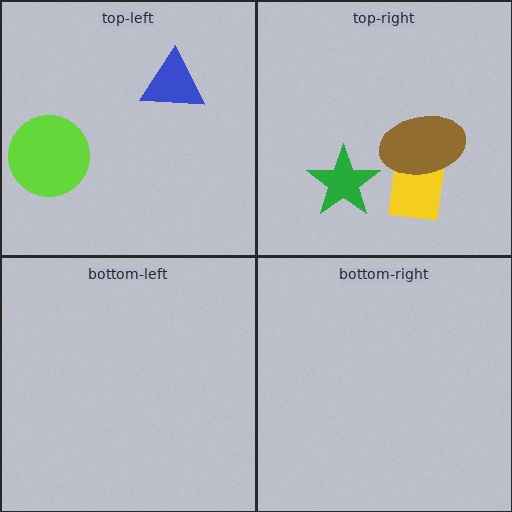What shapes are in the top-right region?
The yellow rectangle, the brown ellipse, the green star.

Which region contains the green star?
The top-right region.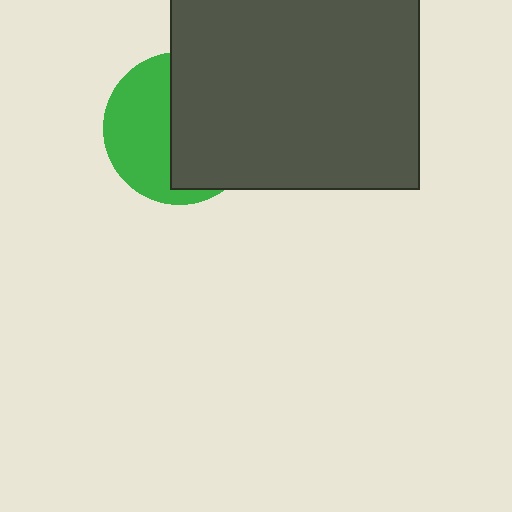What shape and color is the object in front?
The object in front is a dark gray square.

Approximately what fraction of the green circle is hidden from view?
Roughly 55% of the green circle is hidden behind the dark gray square.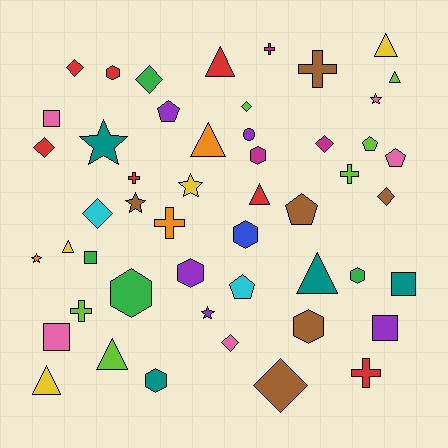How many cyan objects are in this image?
There are 2 cyan objects.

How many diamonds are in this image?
There are 9 diamonds.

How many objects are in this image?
There are 50 objects.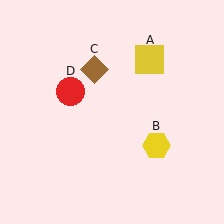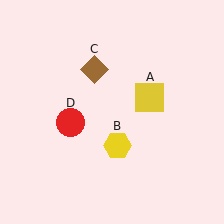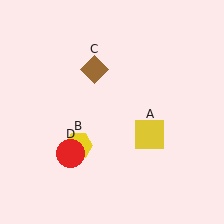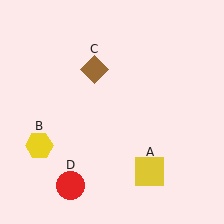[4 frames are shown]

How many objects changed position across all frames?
3 objects changed position: yellow square (object A), yellow hexagon (object B), red circle (object D).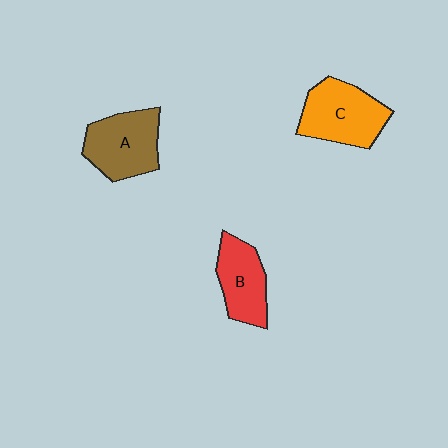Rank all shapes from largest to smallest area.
From largest to smallest: C (orange), A (brown), B (red).